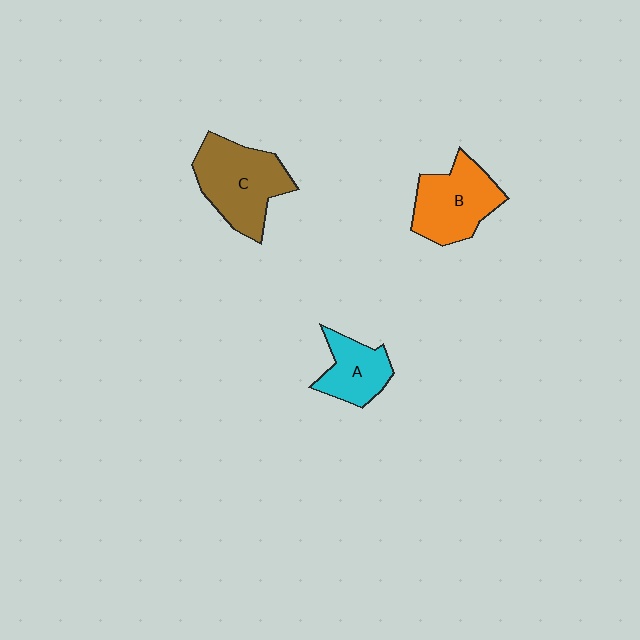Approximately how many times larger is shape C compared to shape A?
Approximately 1.7 times.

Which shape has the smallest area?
Shape A (cyan).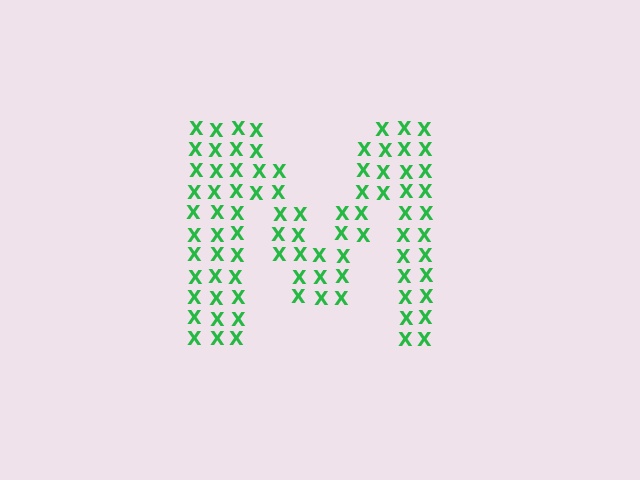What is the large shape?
The large shape is the letter M.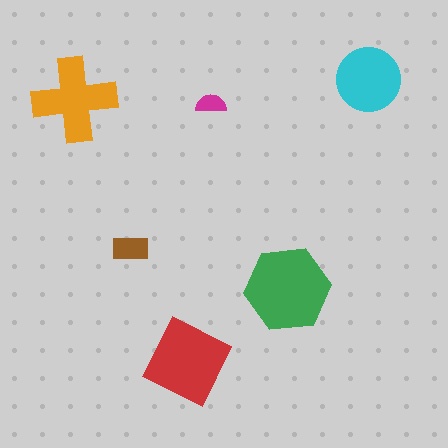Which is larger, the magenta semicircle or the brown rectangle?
The brown rectangle.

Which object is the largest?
The green hexagon.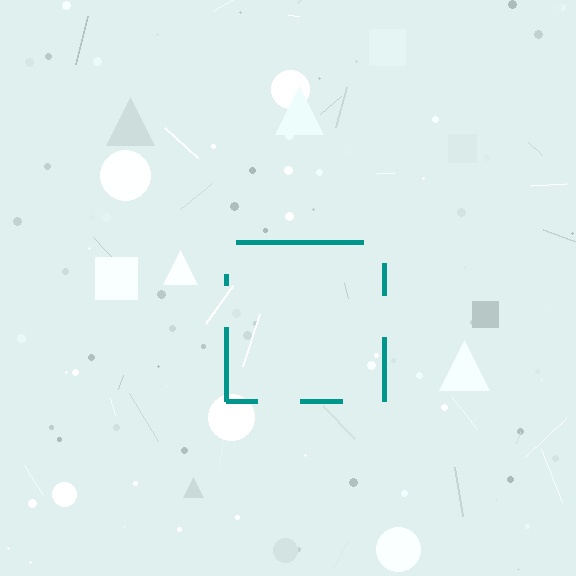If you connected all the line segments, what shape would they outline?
They would outline a square.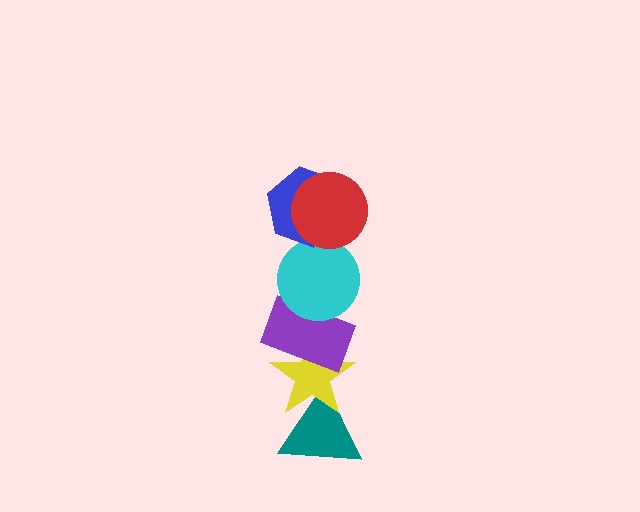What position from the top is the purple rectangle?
The purple rectangle is 4th from the top.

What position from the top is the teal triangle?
The teal triangle is 6th from the top.